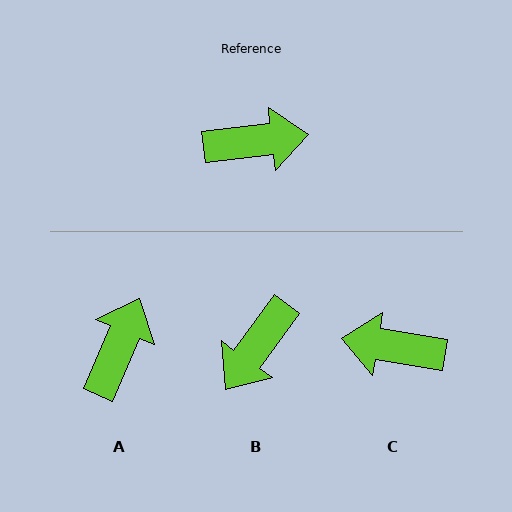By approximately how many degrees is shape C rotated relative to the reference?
Approximately 164 degrees counter-clockwise.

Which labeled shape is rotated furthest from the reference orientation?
C, about 164 degrees away.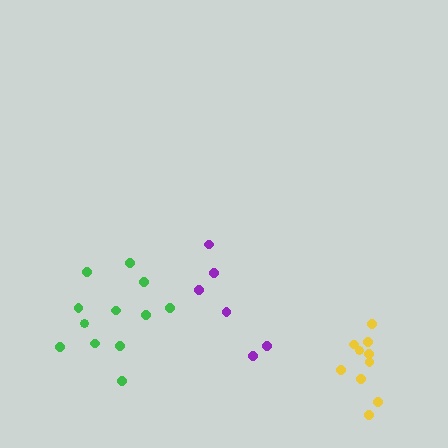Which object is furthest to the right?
The yellow cluster is rightmost.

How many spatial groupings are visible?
There are 3 spatial groupings.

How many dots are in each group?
Group 1: 12 dots, Group 2: 10 dots, Group 3: 6 dots (28 total).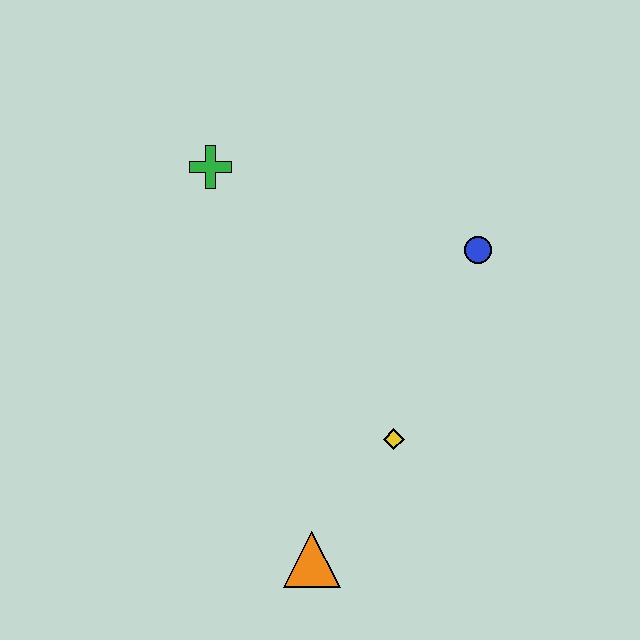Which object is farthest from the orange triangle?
The green cross is farthest from the orange triangle.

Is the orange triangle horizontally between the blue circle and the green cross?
Yes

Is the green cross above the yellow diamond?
Yes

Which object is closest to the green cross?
The blue circle is closest to the green cross.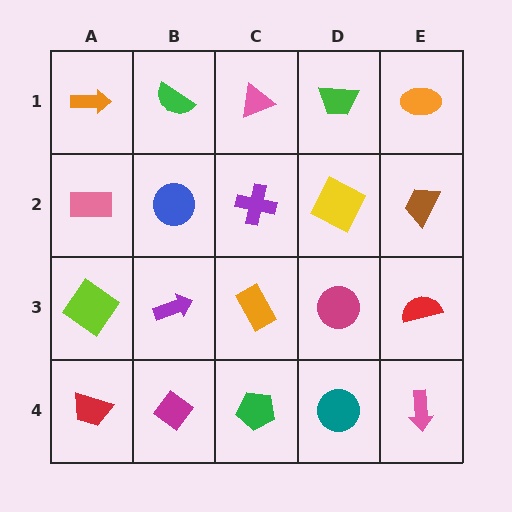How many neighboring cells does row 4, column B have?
3.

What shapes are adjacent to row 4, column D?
A magenta circle (row 3, column D), a green pentagon (row 4, column C), a pink arrow (row 4, column E).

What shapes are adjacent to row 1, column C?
A purple cross (row 2, column C), a green semicircle (row 1, column B), a green trapezoid (row 1, column D).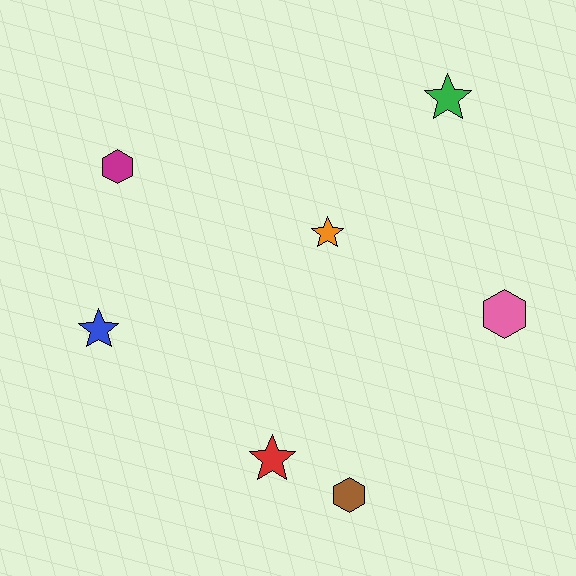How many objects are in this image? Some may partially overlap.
There are 7 objects.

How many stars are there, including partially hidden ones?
There are 4 stars.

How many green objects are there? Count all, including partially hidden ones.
There is 1 green object.